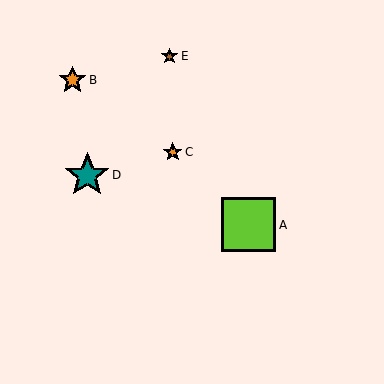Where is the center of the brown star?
The center of the brown star is at (169, 56).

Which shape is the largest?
The lime square (labeled A) is the largest.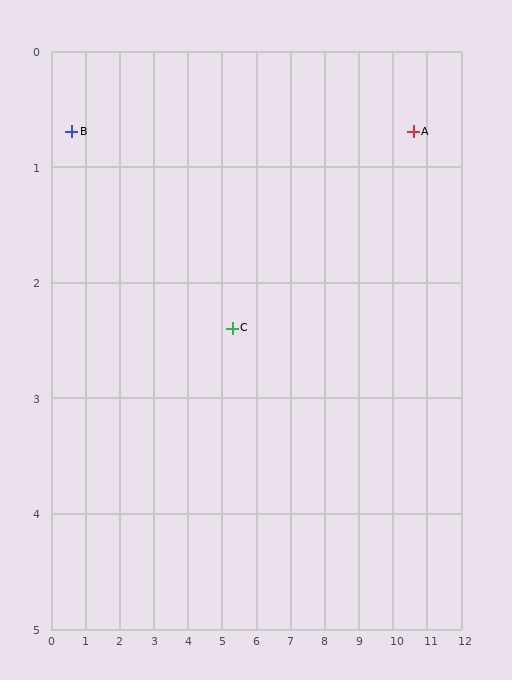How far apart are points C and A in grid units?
Points C and A are about 5.6 grid units apart.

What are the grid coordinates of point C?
Point C is at approximately (5.3, 2.4).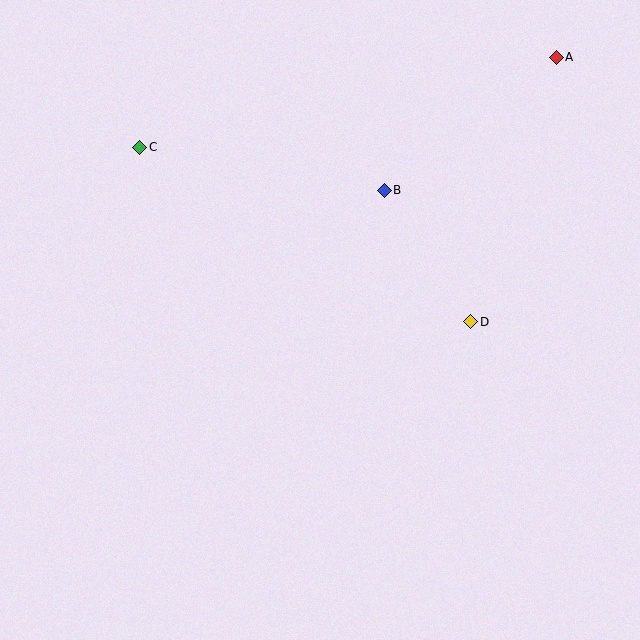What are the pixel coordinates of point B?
Point B is at (384, 190).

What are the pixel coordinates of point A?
Point A is at (556, 57).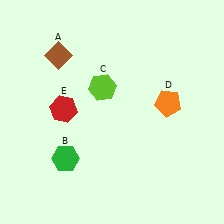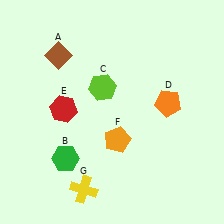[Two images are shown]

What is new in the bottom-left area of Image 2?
A yellow cross (G) was added in the bottom-left area of Image 2.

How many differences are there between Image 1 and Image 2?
There are 2 differences between the two images.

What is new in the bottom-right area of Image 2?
An orange pentagon (F) was added in the bottom-right area of Image 2.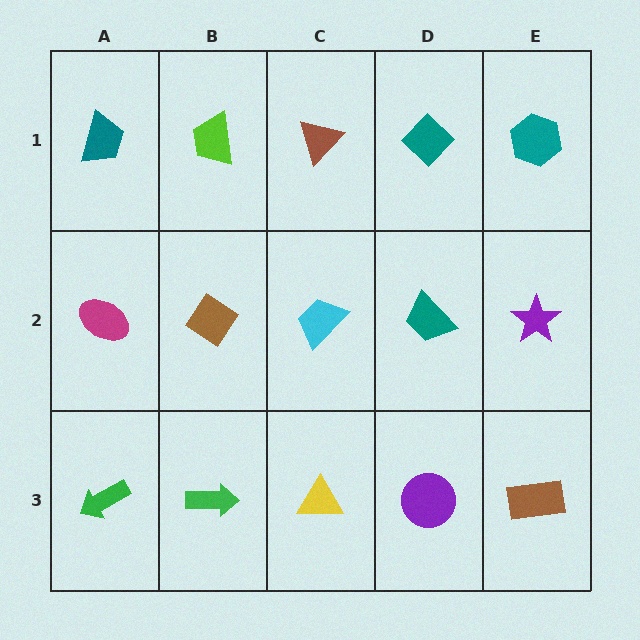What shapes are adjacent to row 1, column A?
A magenta ellipse (row 2, column A), a lime trapezoid (row 1, column B).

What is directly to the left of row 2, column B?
A magenta ellipse.